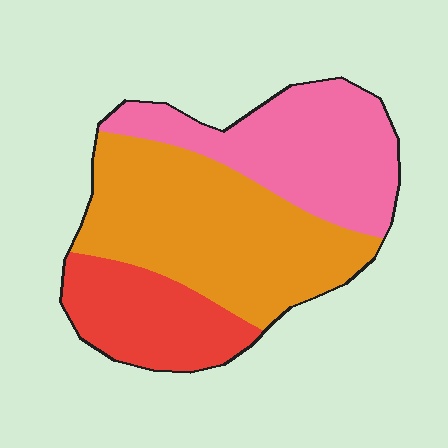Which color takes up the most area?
Orange, at roughly 45%.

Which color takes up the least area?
Red, at roughly 20%.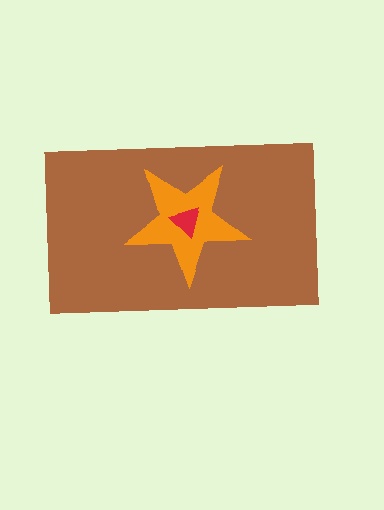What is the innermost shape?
The red triangle.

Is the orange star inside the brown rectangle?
Yes.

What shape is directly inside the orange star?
The red triangle.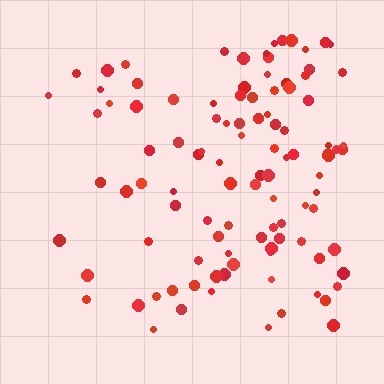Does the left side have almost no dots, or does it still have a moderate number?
Still a moderate number, just noticeably fewer than the right.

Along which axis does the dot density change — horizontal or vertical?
Horizontal.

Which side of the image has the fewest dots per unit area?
The left.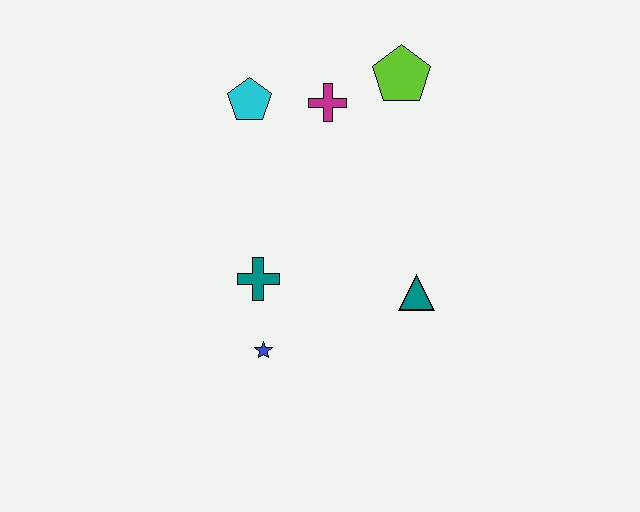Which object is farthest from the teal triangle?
The cyan pentagon is farthest from the teal triangle.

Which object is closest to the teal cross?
The blue star is closest to the teal cross.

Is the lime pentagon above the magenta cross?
Yes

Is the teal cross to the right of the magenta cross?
No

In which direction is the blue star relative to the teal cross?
The blue star is below the teal cross.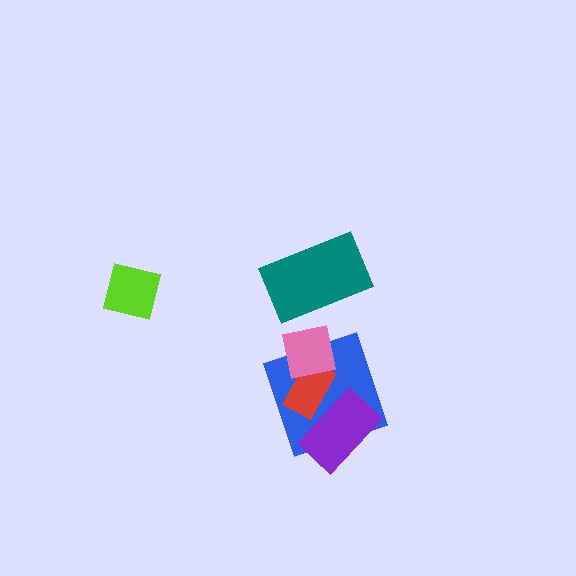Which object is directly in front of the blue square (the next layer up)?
The purple rectangle is directly in front of the blue square.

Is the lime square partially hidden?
No, no other shape covers it.